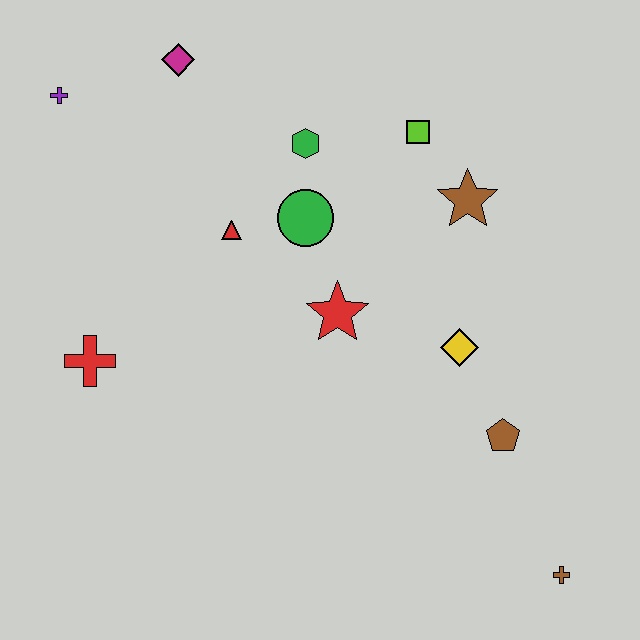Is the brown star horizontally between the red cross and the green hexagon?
No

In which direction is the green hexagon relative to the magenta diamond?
The green hexagon is to the right of the magenta diamond.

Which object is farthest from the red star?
The purple cross is farthest from the red star.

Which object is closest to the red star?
The green circle is closest to the red star.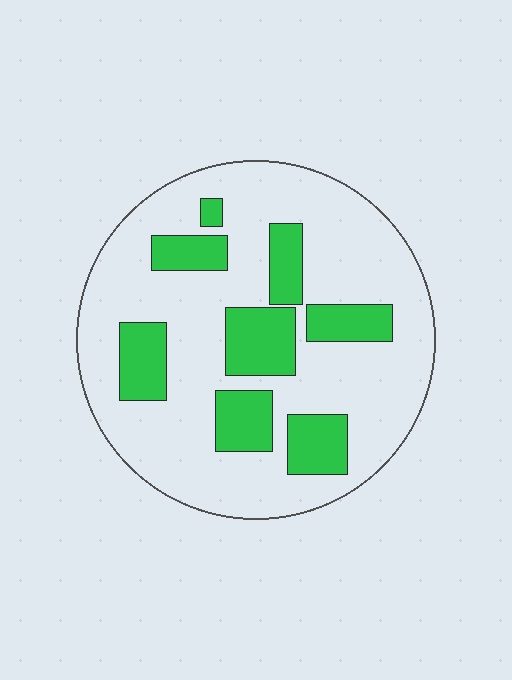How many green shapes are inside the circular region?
8.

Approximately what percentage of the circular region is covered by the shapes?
Approximately 25%.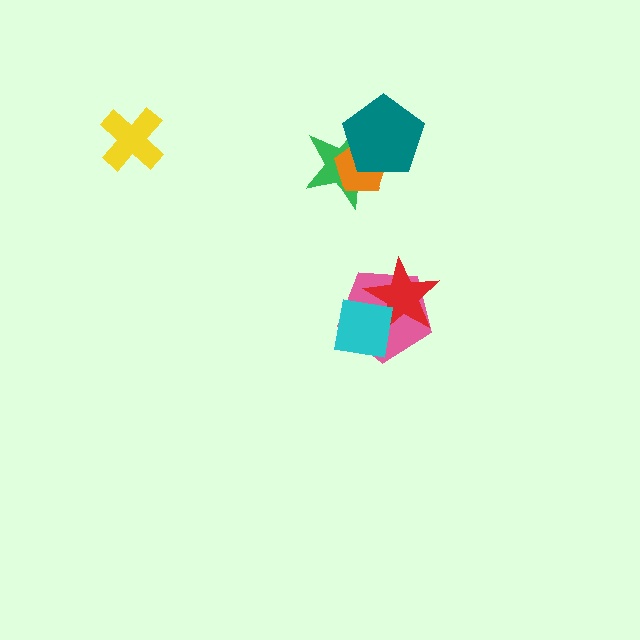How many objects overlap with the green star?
2 objects overlap with the green star.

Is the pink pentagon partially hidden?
Yes, it is partially covered by another shape.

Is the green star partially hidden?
Yes, it is partially covered by another shape.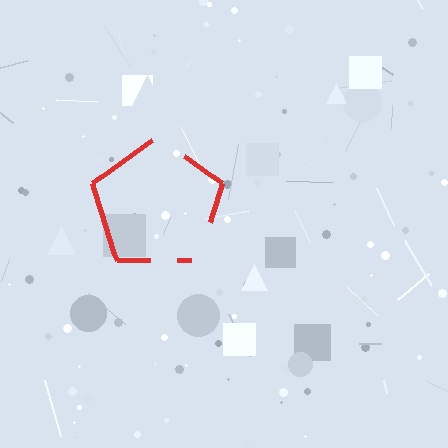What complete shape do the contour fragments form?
The contour fragments form a pentagon.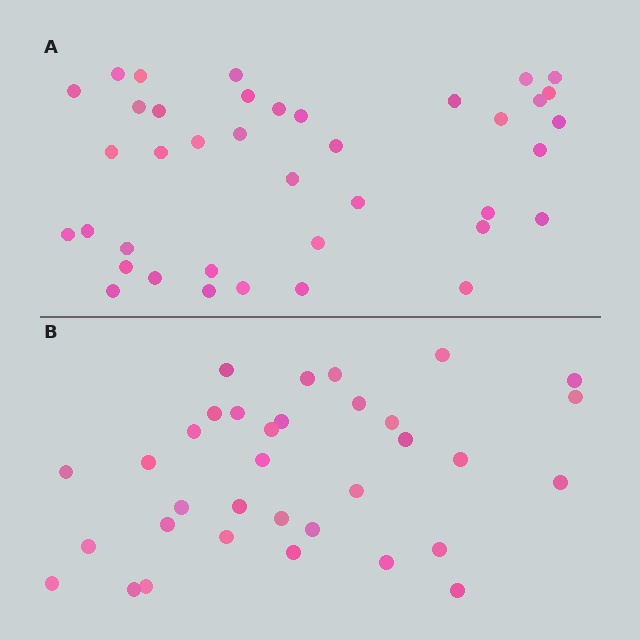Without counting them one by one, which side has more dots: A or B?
Region A (the top region) has more dots.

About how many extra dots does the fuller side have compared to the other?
Region A has about 5 more dots than region B.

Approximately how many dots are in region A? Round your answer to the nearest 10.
About 40 dots. (The exact count is 39, which rounds to 40.)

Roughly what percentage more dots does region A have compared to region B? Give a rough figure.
About 15% more.